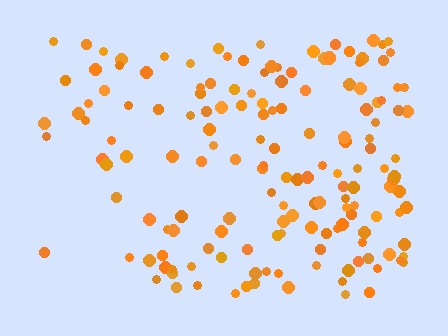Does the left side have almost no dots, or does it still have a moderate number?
Still a moderate number, just noticeably fewer than the right.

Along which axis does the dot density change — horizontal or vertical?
Horizontal.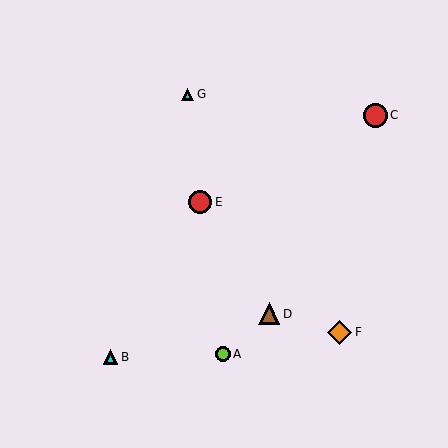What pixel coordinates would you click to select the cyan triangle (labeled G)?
Click at (188, 94) to select the cyan triangle G.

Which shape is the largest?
The red circle (labeled C) is the largest.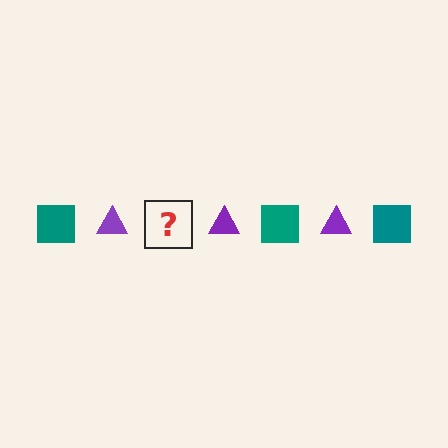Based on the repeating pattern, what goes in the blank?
The blank should be a teal square.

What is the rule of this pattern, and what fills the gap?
The rule is that the pattern alternates between teal square and purple triangle. The gap should be filled with a teal square.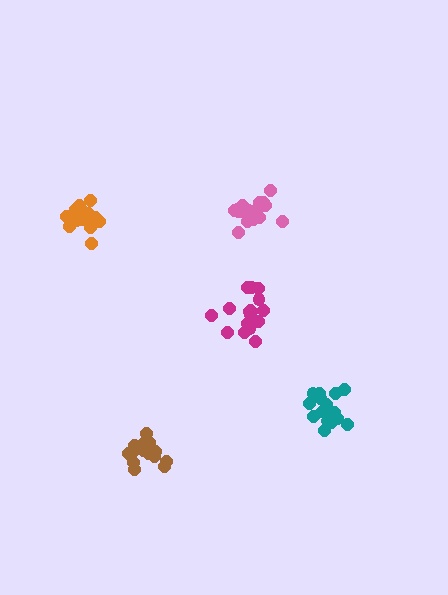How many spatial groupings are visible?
There are 5 spatial groupings.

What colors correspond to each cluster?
The clusters are colored: magenta, orange, pink, brown, teal.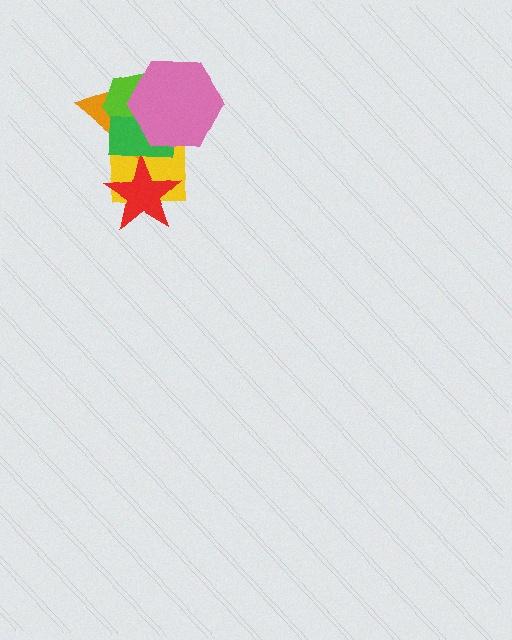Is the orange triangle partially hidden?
Yes, it is partially covered by another shape.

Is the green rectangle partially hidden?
Yes, it is partially covered by another shape.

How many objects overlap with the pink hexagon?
4 objects overlap with the pink hexagon.